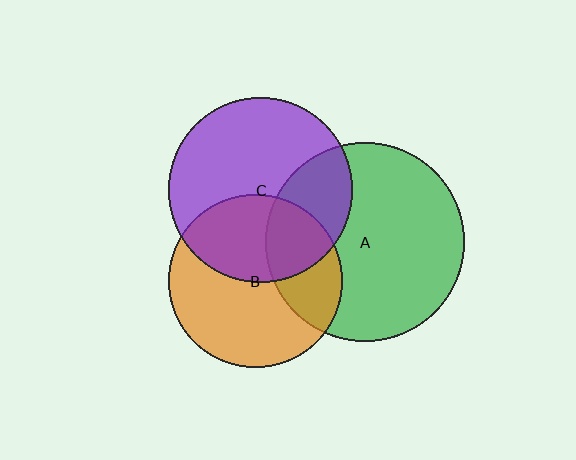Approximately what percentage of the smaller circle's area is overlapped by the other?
Approximately 30%.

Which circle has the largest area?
Circle A (green).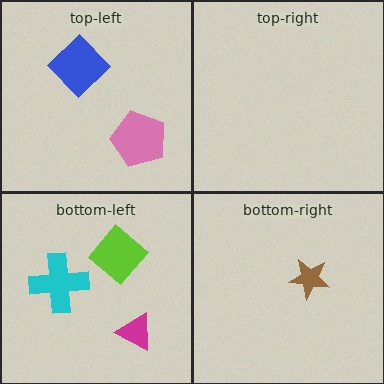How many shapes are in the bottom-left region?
3.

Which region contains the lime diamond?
The bottom-left region.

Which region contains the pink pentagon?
The top-left region.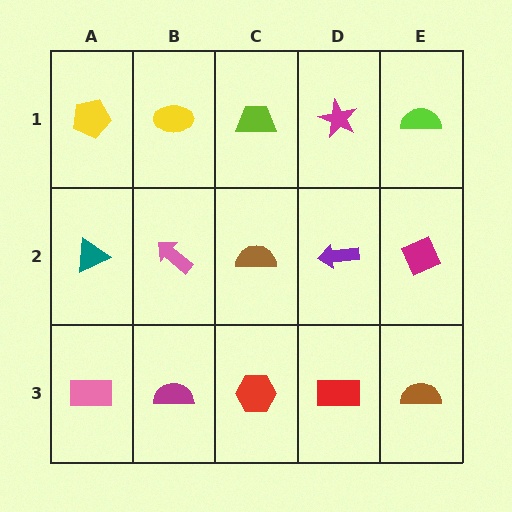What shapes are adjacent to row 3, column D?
A purple arrow (row 2, column D), a red hexagon (row 3, column C), a brown semicircle (row 3, column E).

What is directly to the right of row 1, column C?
A magenta star.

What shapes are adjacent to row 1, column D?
A purple arrow (row 2, column D), a lime trapezoid (row 1, column C), a lime semicircle (row 1, column E).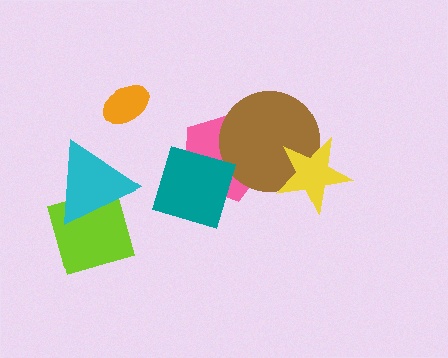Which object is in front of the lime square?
The cyan triangle is in front of the lime square.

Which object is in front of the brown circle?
The yellow star is in front of the brown circle.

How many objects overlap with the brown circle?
2 objects overlap with the brown circle.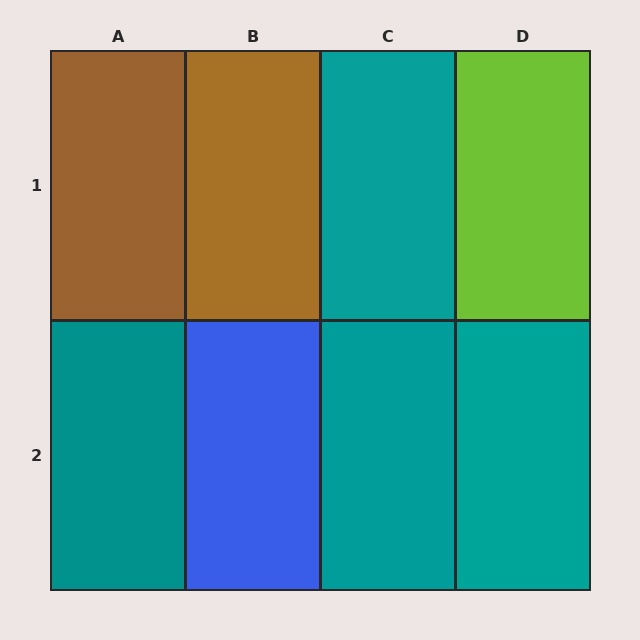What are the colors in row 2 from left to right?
Teal, blue, teal, teal.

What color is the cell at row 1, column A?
Brown.